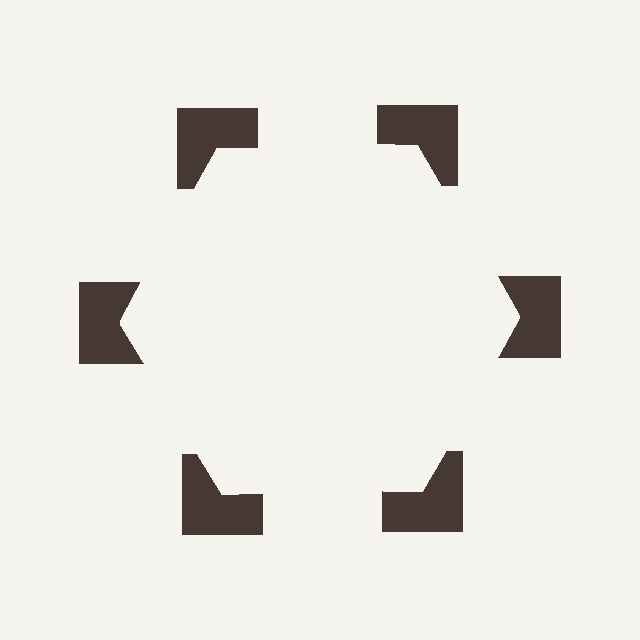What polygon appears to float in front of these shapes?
An illusory hexagon — its edges are inferred from the aligned wedge cuts in the notched squares, not physically drawn.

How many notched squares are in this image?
There are 6 — one at each vertex of the illusory hexagon.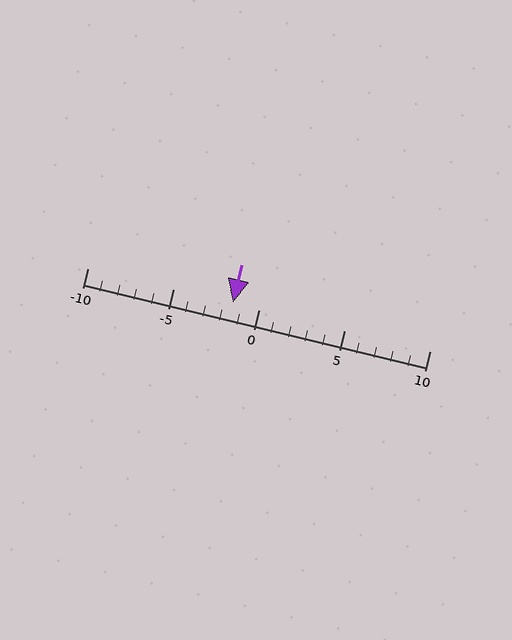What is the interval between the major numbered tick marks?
The major tick marks are spaced 5 units apart.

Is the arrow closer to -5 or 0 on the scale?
The arrow is closer to 0.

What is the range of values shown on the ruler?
The ruler shows values from -10 to 10.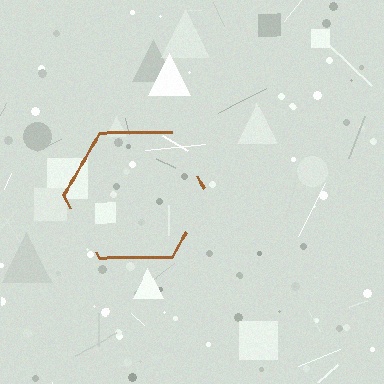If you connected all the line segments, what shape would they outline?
They would outline a hexagon.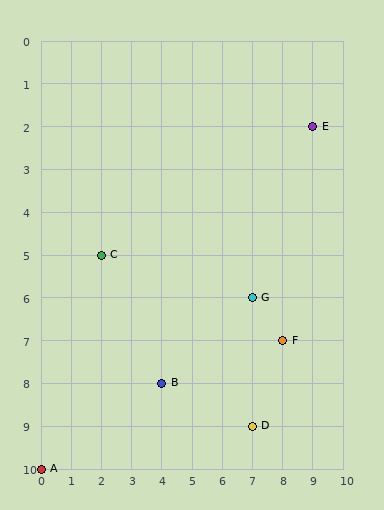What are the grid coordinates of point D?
Point D is at grid coordinates (7, 9).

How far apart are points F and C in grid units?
Points F and C are 6 columns and 2 rows apart (about 6.3 grid units diagonally).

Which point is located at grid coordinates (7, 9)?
Point D is at (7, 9).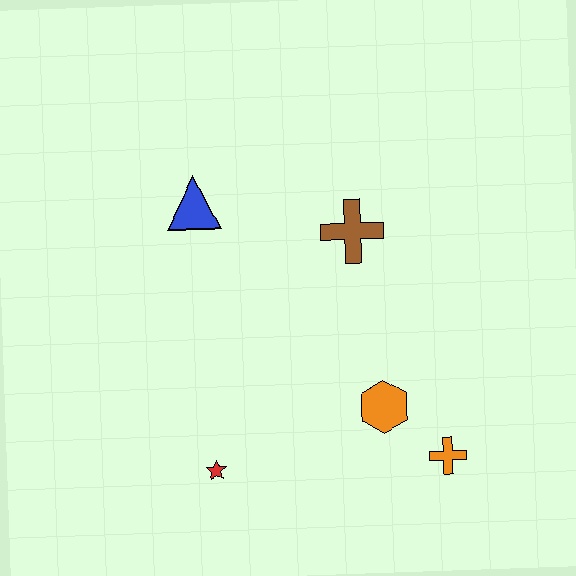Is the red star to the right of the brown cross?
No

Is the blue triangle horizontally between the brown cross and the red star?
No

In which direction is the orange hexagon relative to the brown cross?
The orange hexagon is below the brown cross.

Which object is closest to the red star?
The orange hexagon is closest to the red star.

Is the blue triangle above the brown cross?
Yes